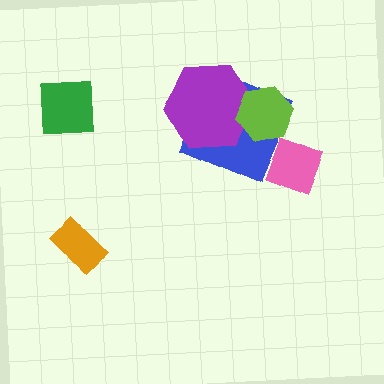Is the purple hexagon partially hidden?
Yes, it is partially covered by another shape.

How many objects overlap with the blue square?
2 objects overlap with the blue square.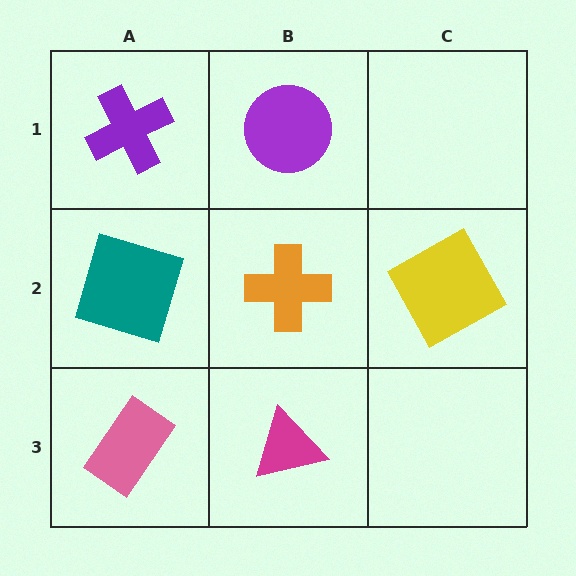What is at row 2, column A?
A teal square.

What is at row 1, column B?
A purple circle.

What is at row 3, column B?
A magenta triangle.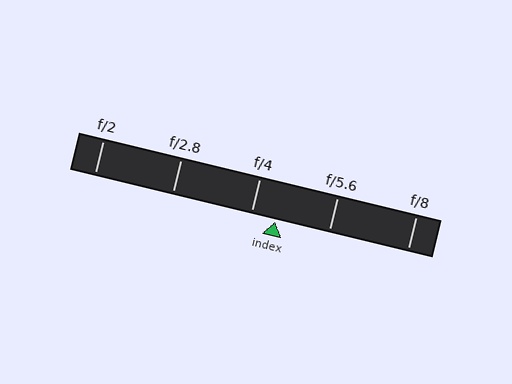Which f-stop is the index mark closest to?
The index mark is closest to f/4.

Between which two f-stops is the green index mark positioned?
The index mark is between f/4 and f/5.6.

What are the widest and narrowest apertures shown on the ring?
The widest aperture shown is f/2 and the narrowest is f/8.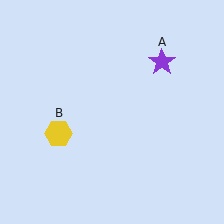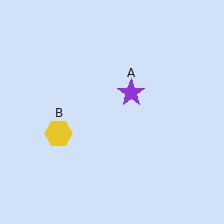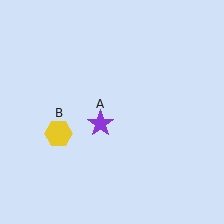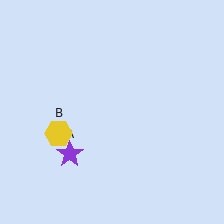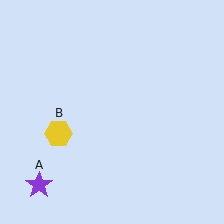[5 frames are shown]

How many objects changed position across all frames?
1 object changed position: purple star (object A).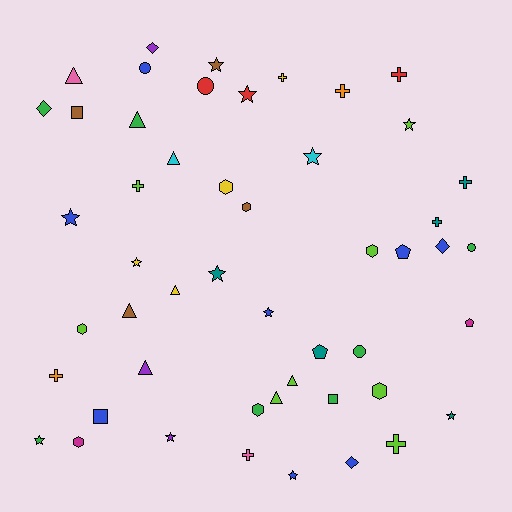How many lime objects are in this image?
There are 8 lime objects.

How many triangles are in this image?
There are 8 triangles.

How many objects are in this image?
There are 50 objects.